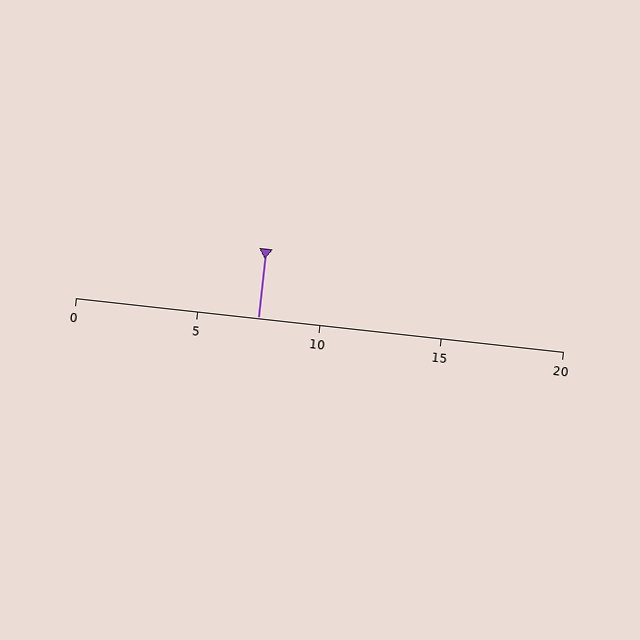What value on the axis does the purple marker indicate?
The marker indicates approximately 7.5.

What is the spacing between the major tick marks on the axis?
The major ticks are spaced 5 apart.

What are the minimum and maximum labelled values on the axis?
The axis runs from 0 to 20.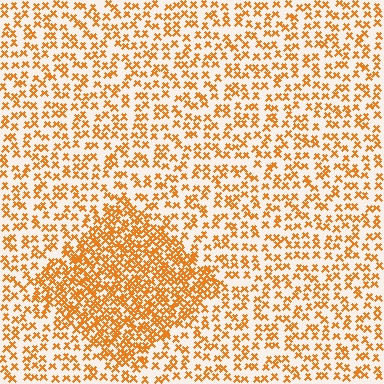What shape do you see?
I see a diamond.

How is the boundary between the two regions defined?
The boundary is defined by a change in element density (approximately 2.2x ratio). All elements are the same color, size, and shape.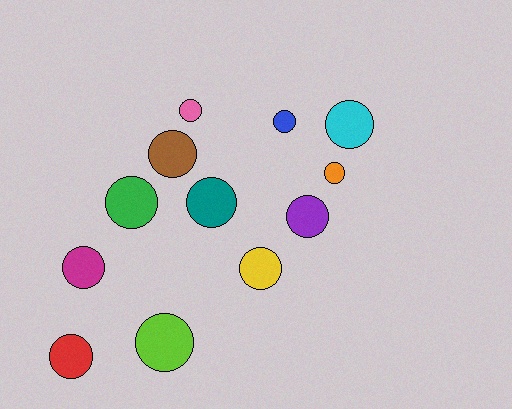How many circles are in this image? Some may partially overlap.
There are 12 circles.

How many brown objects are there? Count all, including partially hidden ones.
There is 1 brown object.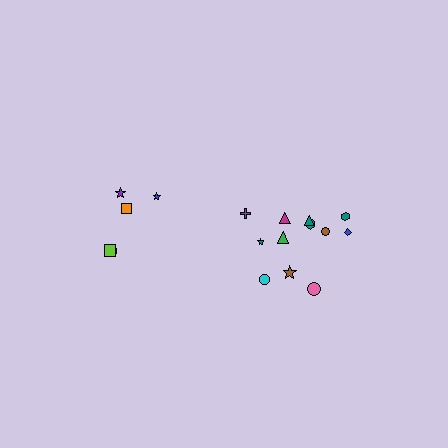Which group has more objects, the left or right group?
The right group.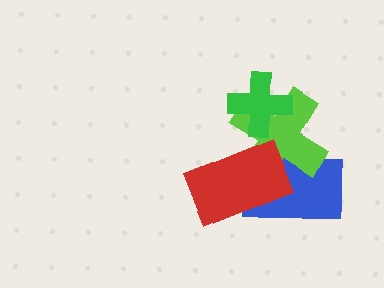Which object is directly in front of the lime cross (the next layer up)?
The green cross is directly in front of the lime cross.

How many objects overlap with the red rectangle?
2 objects overlap with the red rectangle.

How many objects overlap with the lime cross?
3 objects overlap with the lime cross.